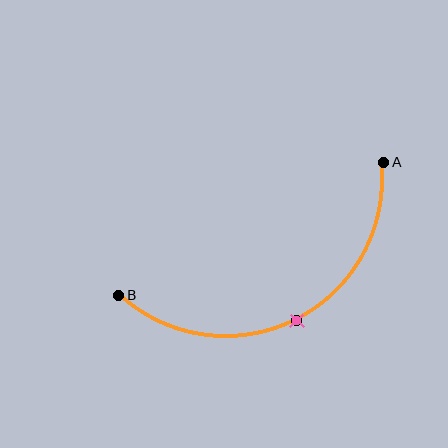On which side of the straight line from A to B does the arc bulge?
The arc bulges below the straight line connecting A and B.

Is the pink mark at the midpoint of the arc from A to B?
Yes. The pink mark lies on the arc at equal arc-length from both A and B — it is the arc midpoint.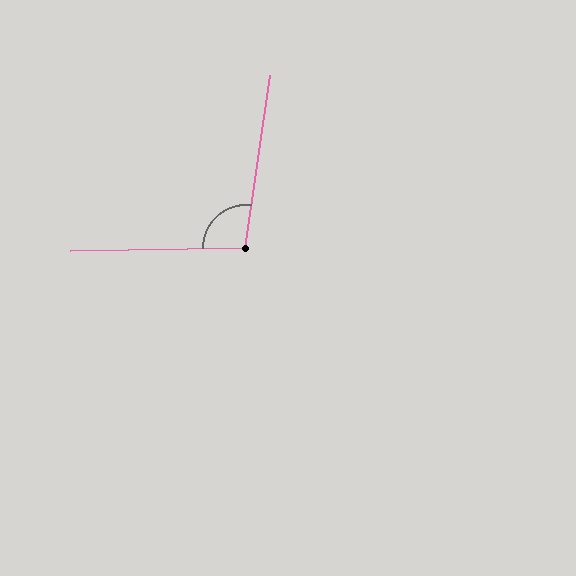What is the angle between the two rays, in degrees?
Approximately 99 degrees.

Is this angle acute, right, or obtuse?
It is obtuse.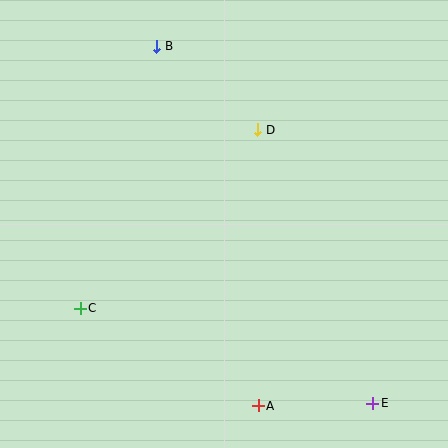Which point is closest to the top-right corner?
Point D is closest to the top-right corner.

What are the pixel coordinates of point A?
Point A is at (258, 406).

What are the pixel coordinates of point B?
Point B is at (157, 46).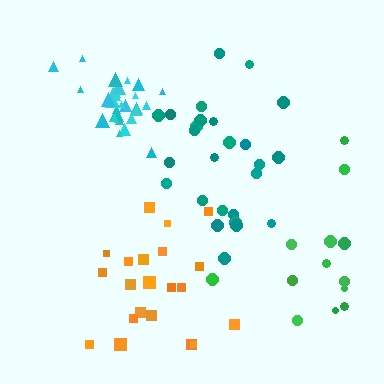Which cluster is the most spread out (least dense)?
Green.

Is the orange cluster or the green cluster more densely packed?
Orange.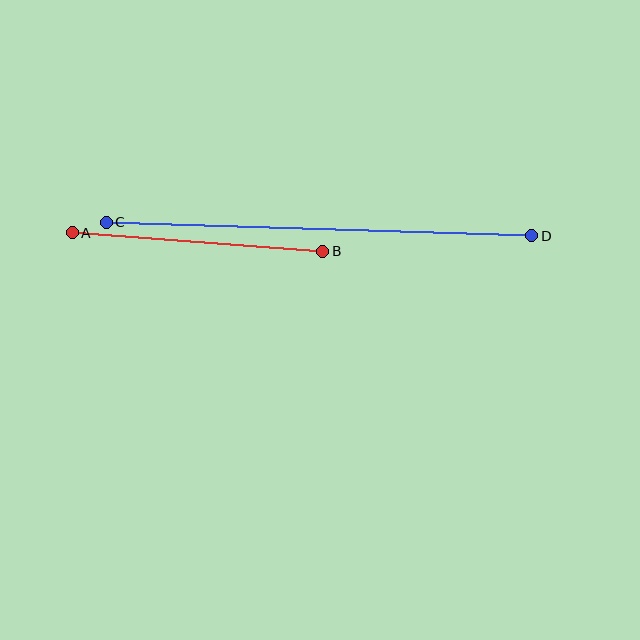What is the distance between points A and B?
The distance is approximately 251 pixels.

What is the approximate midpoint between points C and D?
The midpoint is at approximately (319, 229) pixels.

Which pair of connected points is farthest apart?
Points C and D are farthest apart.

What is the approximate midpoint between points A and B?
The midpoint is at approximately (197, 242) pixels.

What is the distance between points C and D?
The distance is approximately 425 pixels.